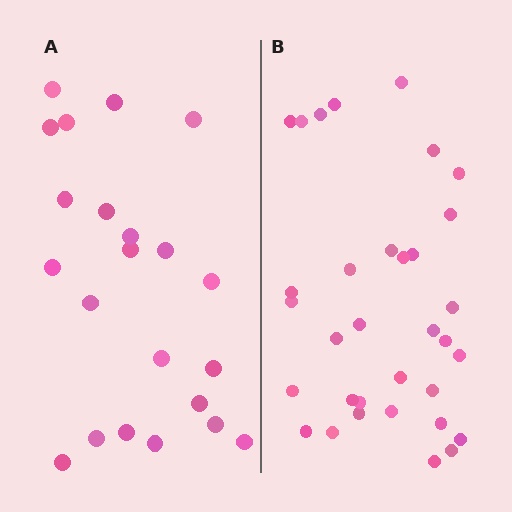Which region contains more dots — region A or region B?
Region B (the right region) has more dots.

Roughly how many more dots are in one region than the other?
Region B has roughly 12 or so more dots than region A.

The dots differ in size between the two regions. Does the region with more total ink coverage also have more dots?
No. Region A has more total ink coverage because its dots are larger, but region B actually contains more individual dots. Total area can be misleading — the number of items is what matters here.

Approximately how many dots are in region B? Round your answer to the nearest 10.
About 30 dots. (The exact count is 33, which rounds to 30.)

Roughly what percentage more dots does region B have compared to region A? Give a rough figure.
About 50% more.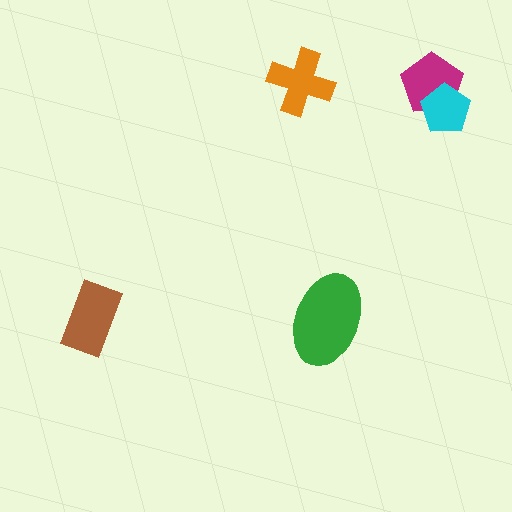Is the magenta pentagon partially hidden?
Yes, it is partially covered by another shape.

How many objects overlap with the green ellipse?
0 objects overlap with the green ellipse.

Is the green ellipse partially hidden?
No, no other shape covers it.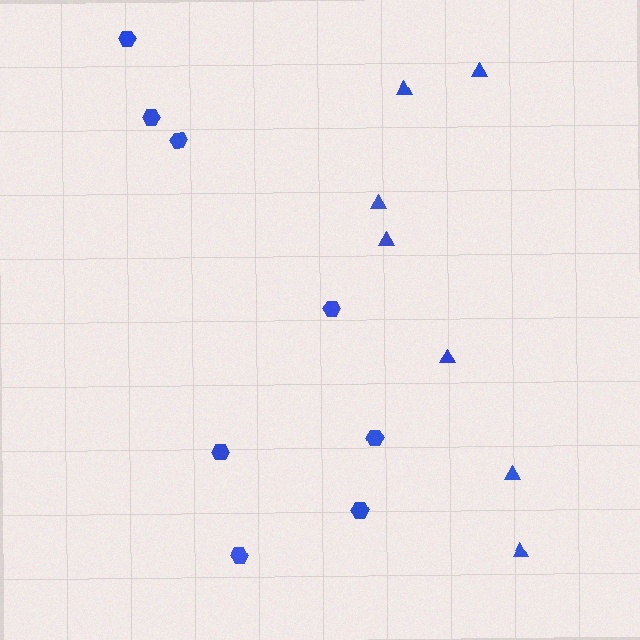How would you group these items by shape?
There are 2 groups: one group of hexagons (8) and one group of triangles (7).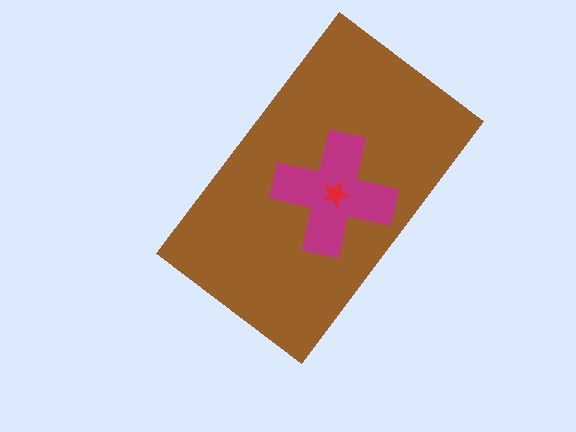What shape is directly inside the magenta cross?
The red star.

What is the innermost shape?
The red star.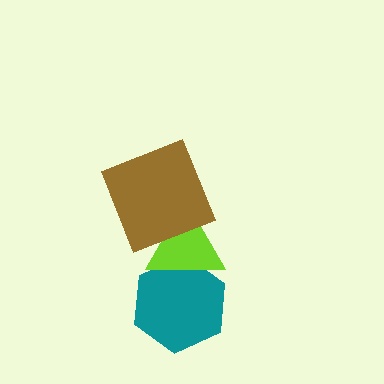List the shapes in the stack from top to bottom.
From top to bottom: the brown square, the lime triangle, the teal hexagon.